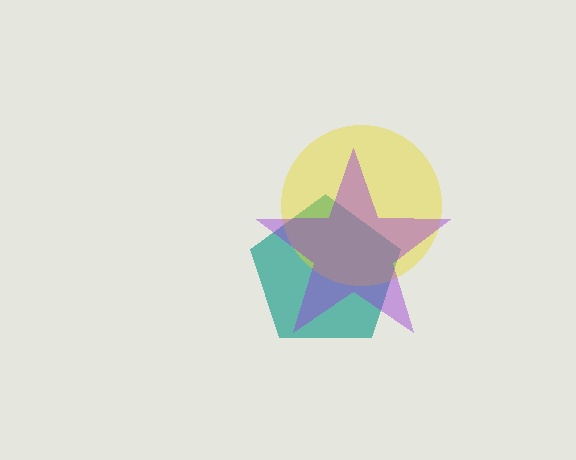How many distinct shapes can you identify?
There are 3 distinct shapes: a teal pentagon, a yellow circle, a purple star.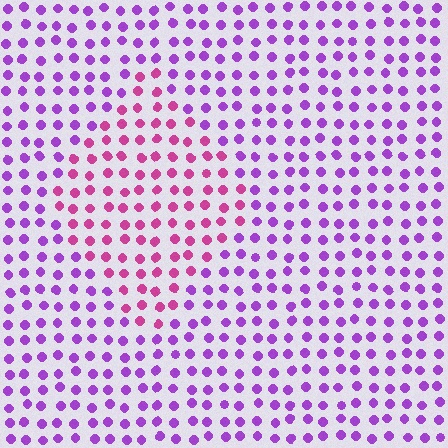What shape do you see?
I see a diamond.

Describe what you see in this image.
The image is filled with small purple elements in a uniform arrangement. A diamond-shaped region is visible where the elements are tinted to a slightly different hue, forming a subtle color boundary.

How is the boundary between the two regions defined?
The boundary is defined purely by a slight shift in hue (about 40 degrees). Spacing, size, and orientation are identical on both sides.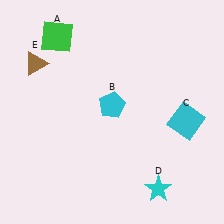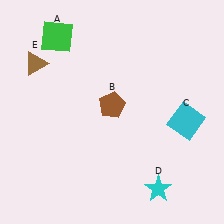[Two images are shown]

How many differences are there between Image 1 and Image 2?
There is 1 difference between the two images.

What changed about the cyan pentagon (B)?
In Image 1, B is cyan. In Image 2, it changed to brown.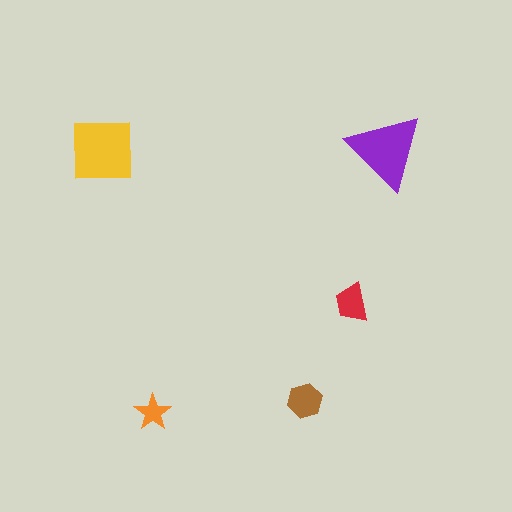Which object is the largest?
The yellow square.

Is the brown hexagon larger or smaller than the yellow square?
Smaller.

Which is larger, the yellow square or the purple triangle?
The yellow square.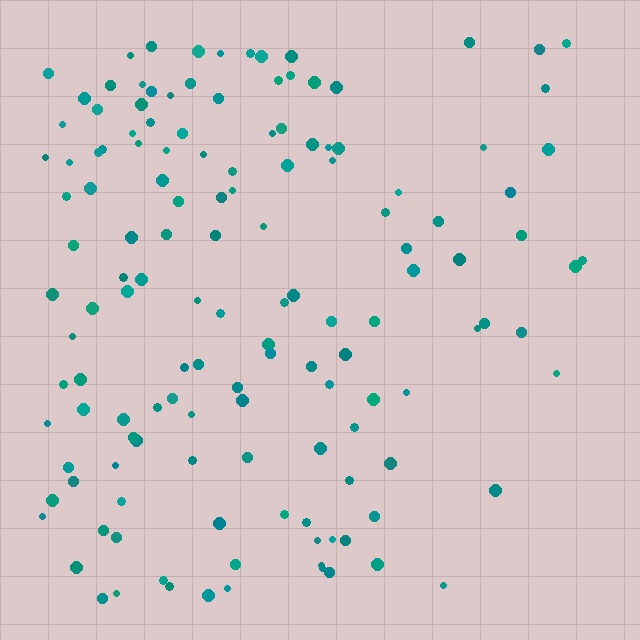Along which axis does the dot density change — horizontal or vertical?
Horizontal.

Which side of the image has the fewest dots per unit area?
The right.